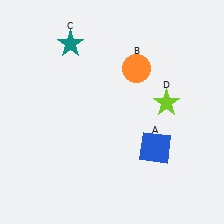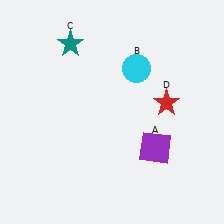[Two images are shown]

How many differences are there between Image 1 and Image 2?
There are 3 differences between the two images.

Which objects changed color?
A changed from blue to purple. B changed from orange to cyan. D changed from lime to red.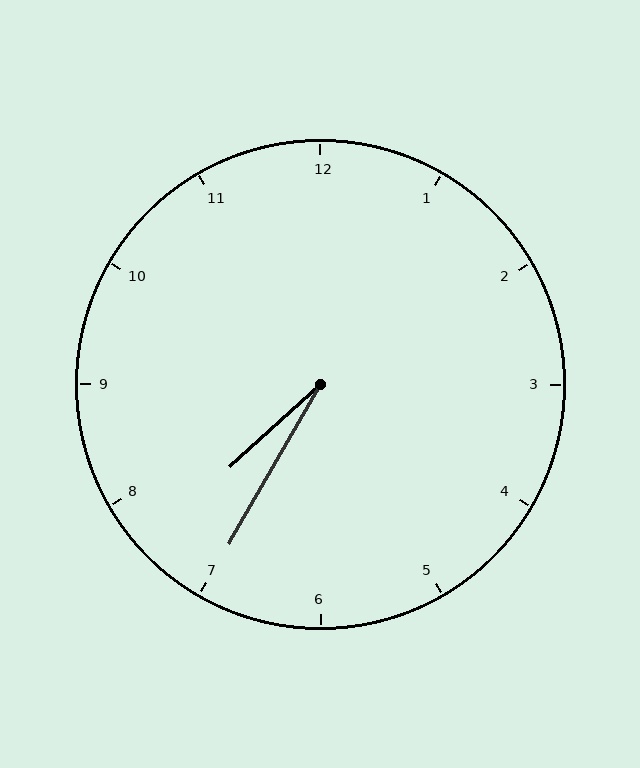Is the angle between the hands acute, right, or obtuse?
It is acute.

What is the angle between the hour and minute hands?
Approximately 18 degrees.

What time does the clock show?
7:35.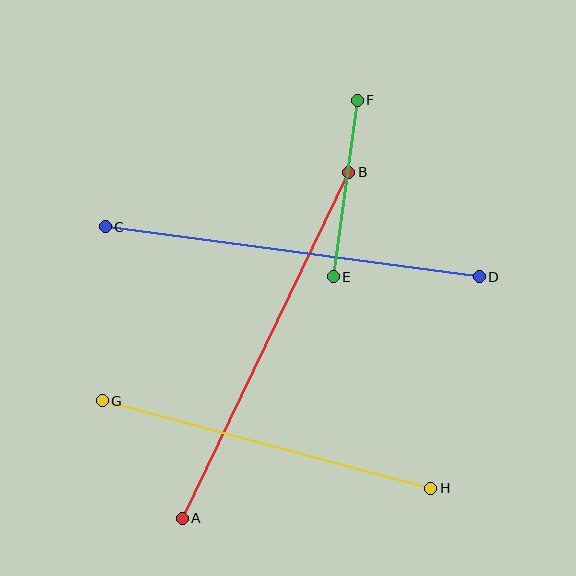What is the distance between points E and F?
The distance is approximately 179 pixels.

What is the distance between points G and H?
The distance is approximately 340 pixels.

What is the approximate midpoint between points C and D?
The midpoint is at approximately (292, 252) pixels.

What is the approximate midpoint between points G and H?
The midpoint is at approximately (266, 445) pixels.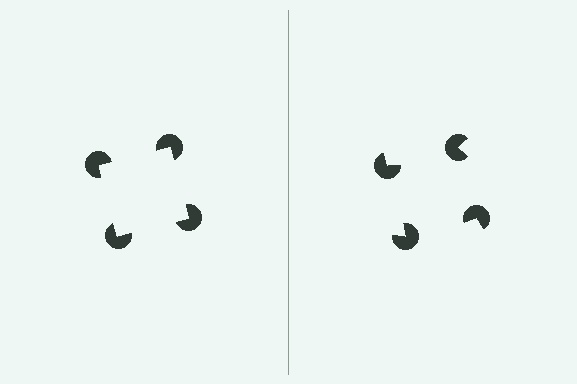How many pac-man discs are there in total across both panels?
8 — 4 on each side.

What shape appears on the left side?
An illusory square.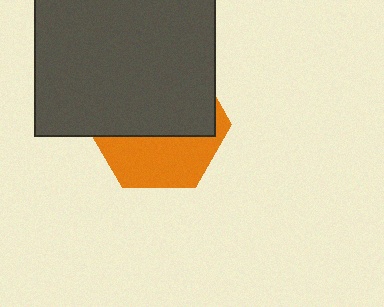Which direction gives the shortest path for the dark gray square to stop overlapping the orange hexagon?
Moving up gives the shortest separation.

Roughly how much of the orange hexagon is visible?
A small part of it is visible (roughly 39%).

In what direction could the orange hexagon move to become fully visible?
The orange hexagon could move down. That would shift it out from behind the dark gray square entirely.